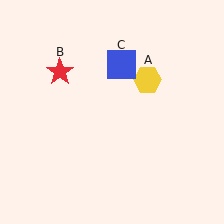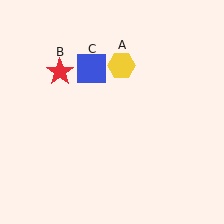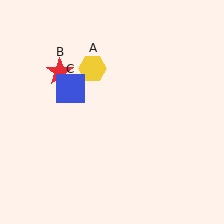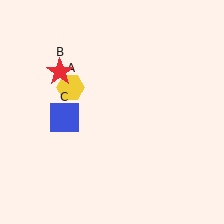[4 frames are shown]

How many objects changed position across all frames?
2 objects changed position: yellow hexagon (object A), blue square (object C).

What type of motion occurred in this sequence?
The yellow hexagon (object A), blue square (object C) rotated counterclockwise around the center of the scene.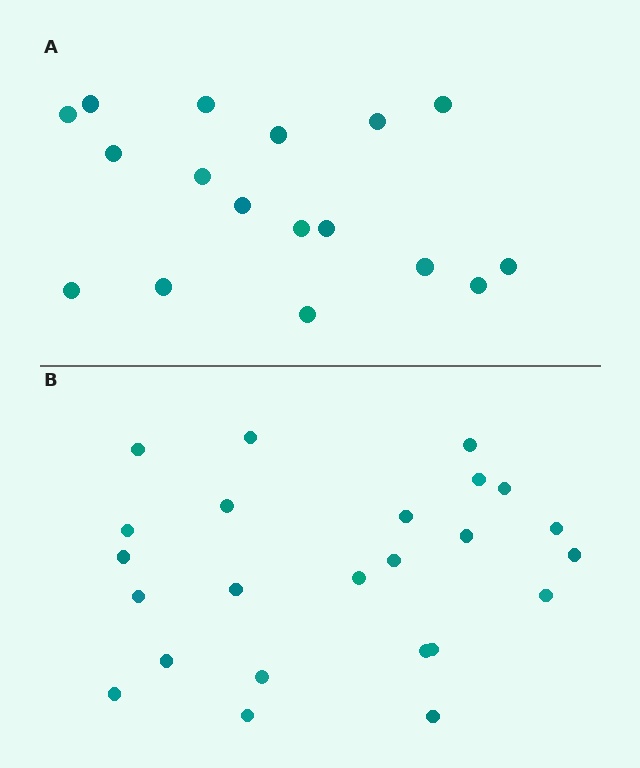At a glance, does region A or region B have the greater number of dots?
Region B (the bottom region) has more dots.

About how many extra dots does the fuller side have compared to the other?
Region B has roughly 8 or so more dots than region A.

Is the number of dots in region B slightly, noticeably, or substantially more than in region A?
Region B has noticeably more, but not dramatically so. The ratio is roughly 1.4 to 1.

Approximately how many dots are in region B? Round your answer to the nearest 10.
About 20 dots. (The exact count is 24, which rounds to 20.)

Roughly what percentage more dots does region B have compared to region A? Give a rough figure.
About 40% more.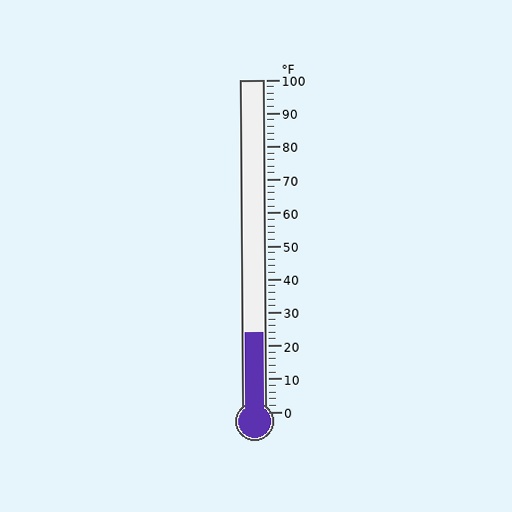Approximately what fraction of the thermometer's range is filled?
The thermometer is filled to approximately 25% of its range.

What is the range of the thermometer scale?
The thermometer scale ranges from 0°F to 100°F.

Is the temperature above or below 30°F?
The temperature is below 30°F.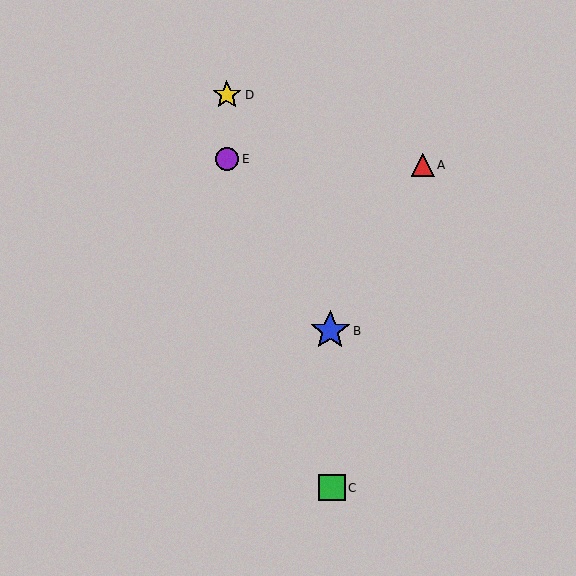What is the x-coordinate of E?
Object E is at x≈227.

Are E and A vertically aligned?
No, E is at x≈227 and A is at x≈423.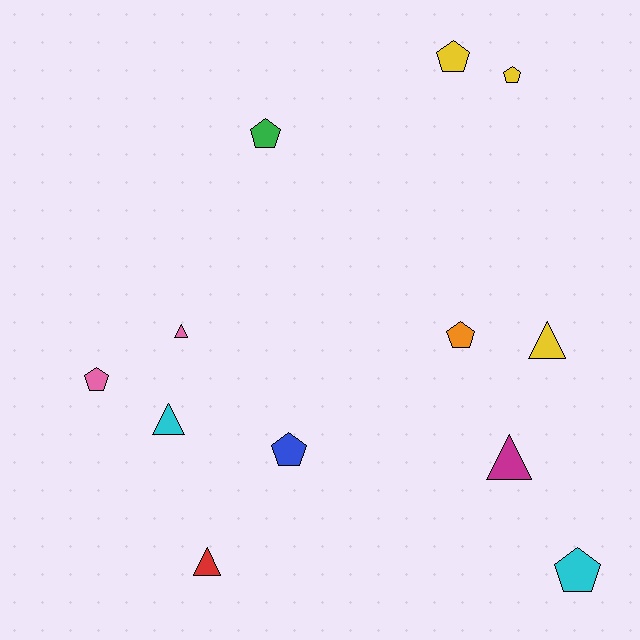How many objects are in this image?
There are 12 objects.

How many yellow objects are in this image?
There are 3 yellow objects.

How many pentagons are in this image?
There are 7 pentagons.